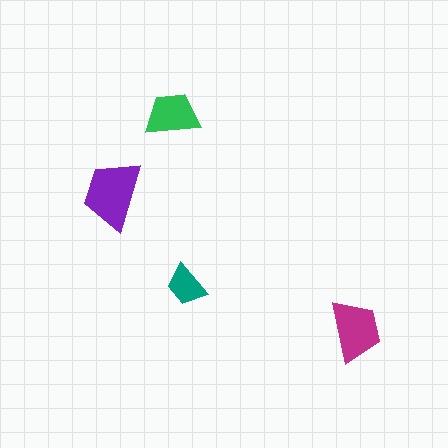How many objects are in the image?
There are 4 objects in the image.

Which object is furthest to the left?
The purple trapezoid is leftmost.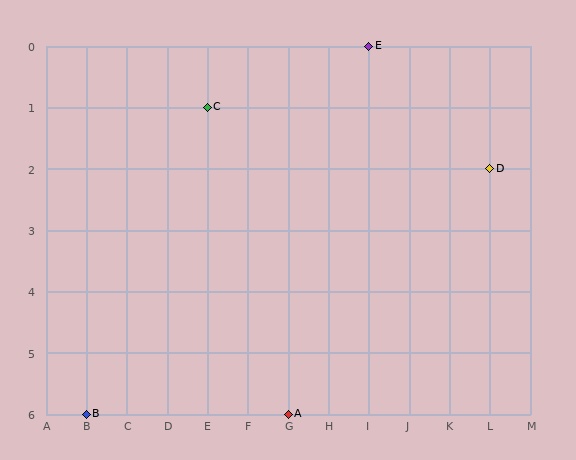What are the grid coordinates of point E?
Point E is at grid coordinates (I, 0).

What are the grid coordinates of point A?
Point A is at grid coordinates (G, 6).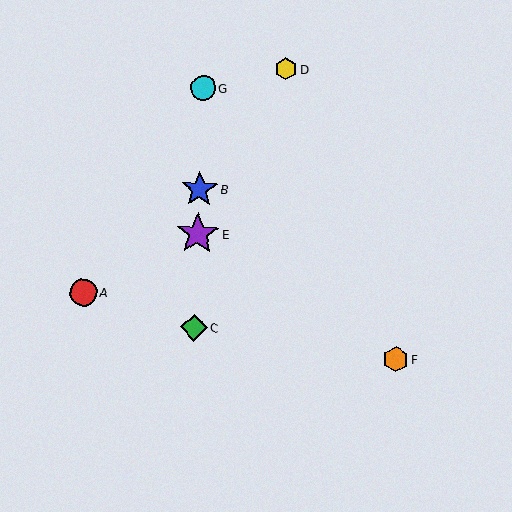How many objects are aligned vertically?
4 objects (B, C, E, G) are aligned vertically.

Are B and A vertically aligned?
No, B is at x≈199 and A is at x≈83.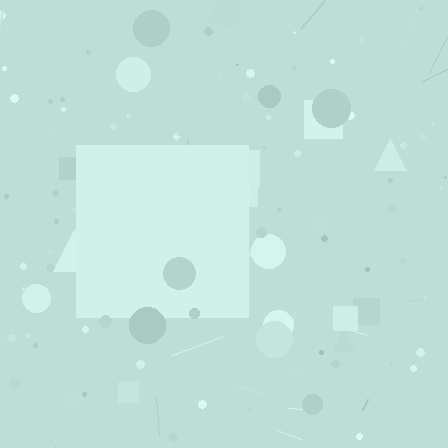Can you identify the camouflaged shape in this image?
The camouflaged shape is a square.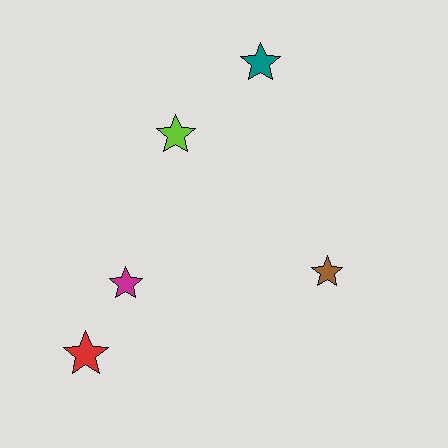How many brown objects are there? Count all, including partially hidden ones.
There is 1 brown object.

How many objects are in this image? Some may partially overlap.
There are 5 objects.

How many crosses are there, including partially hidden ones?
There are no crosses.